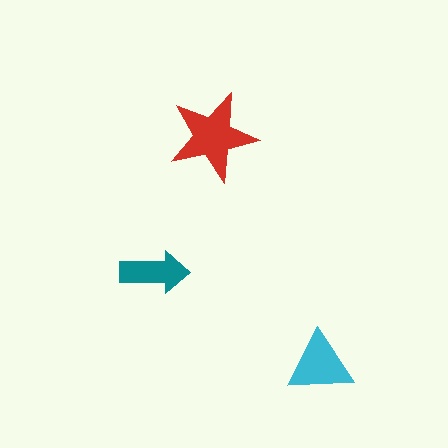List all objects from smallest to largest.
The teal arrow, the cyan triangle, the red star.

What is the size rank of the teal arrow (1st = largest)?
3rd.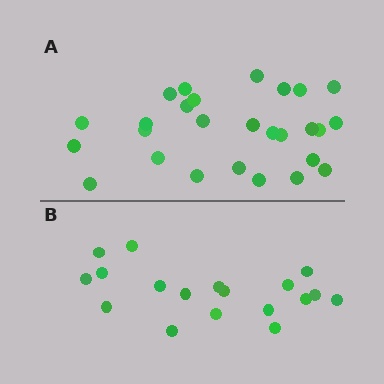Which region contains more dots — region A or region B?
Region A (the top region) has more dots.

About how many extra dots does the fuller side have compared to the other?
Region A has roughly 8 or so more dots than region B.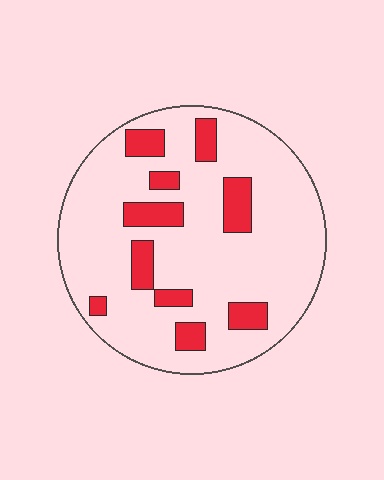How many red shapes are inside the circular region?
10.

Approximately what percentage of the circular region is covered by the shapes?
Approximately 20%.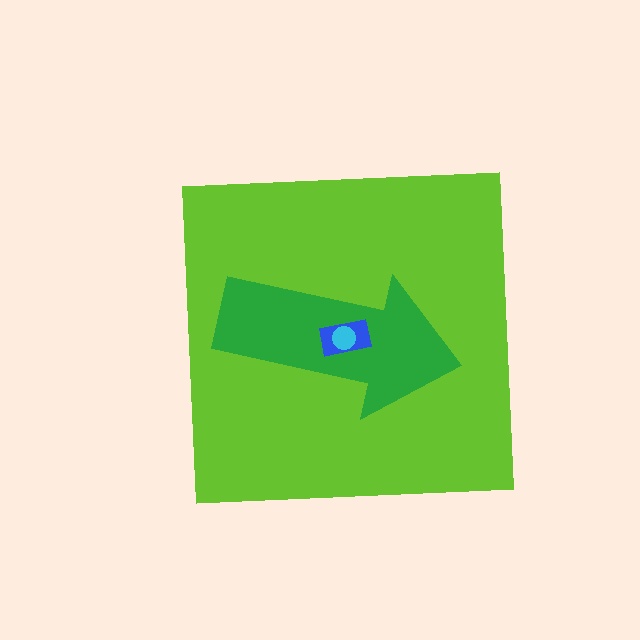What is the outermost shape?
The lime square.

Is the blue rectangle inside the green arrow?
Yes.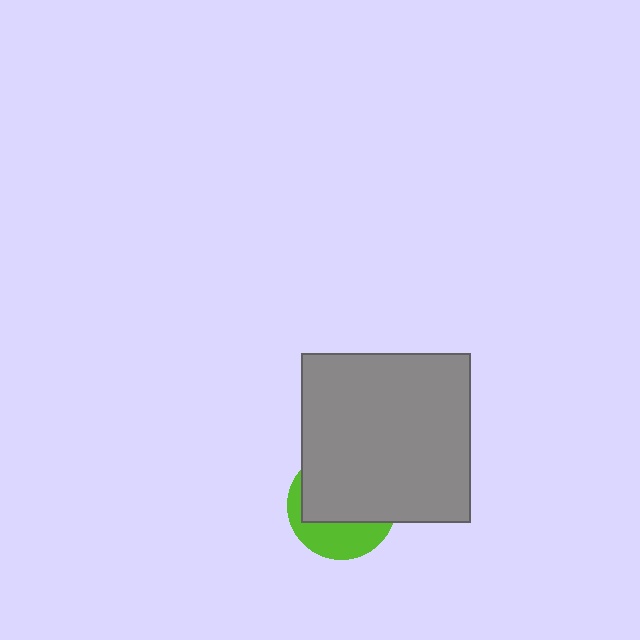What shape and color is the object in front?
The object in front is a gray square.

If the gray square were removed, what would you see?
You would see the complete lime circle.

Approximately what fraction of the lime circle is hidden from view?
Roughly 64% of the lime circle is hidden behind the gray square.